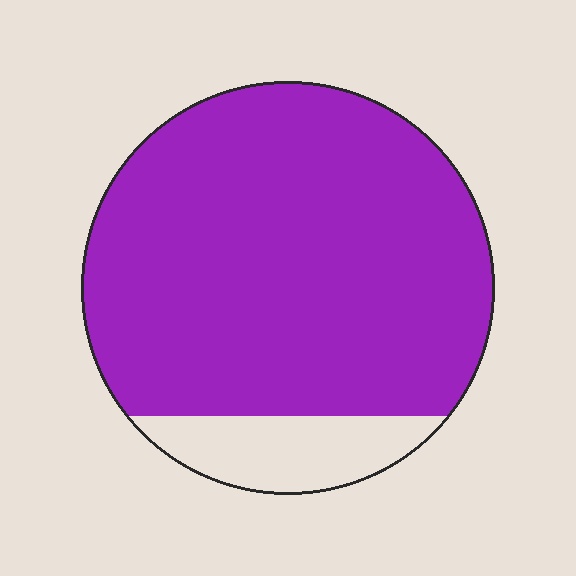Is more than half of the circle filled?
Yes.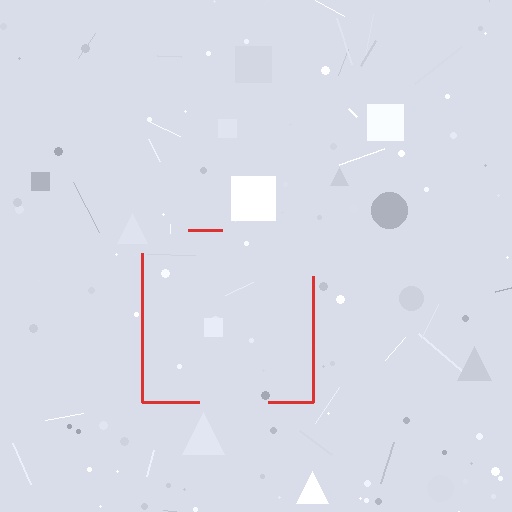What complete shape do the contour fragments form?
The contour fragments form a square.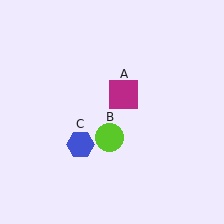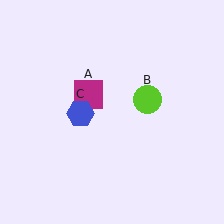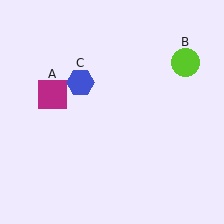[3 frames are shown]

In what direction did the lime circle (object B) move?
The lime circle (object B) moved up and to the right.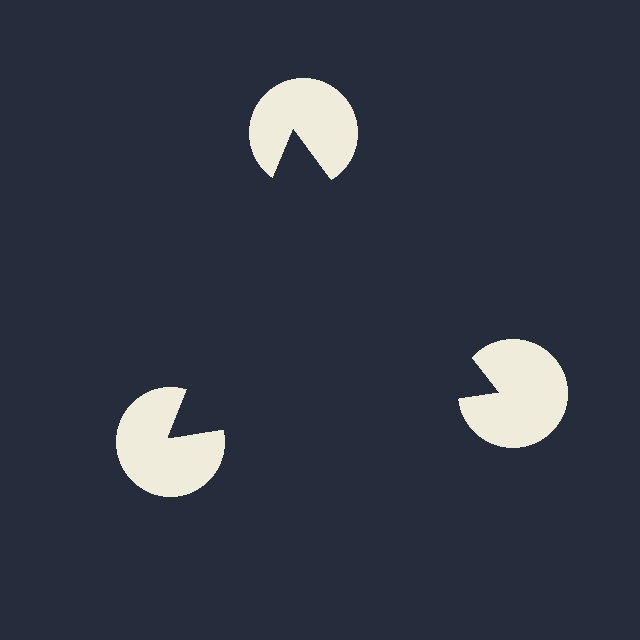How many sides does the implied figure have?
3 sides.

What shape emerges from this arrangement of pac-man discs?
An illusory triangle — its edges are inferred from the aligned wedge cuts in the pac-man discs, not physically drawn.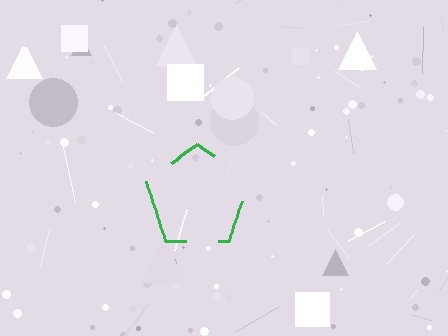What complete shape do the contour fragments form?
The contour fragments form a pentagon.